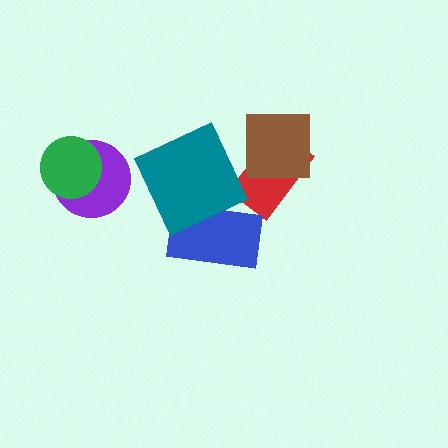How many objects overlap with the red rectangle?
1 object overlaps with the red rectangle.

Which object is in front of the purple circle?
The green circle is in front of the purple circle.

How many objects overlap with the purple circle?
1 object overlaps with the purple circle.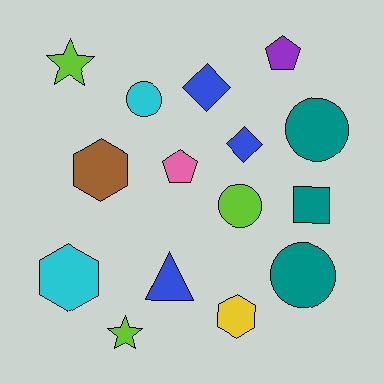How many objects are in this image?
There are 15 objects.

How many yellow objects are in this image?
There is 1 yellow object.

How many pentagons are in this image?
There are 2 pentagons.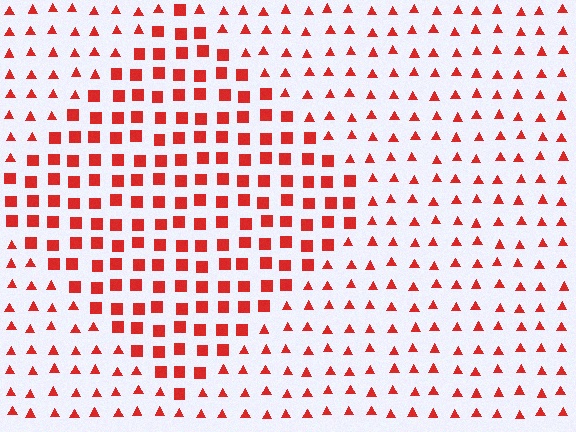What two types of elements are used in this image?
The image uses squares inside the diamond region and triangles outside it.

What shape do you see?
I see a diamond.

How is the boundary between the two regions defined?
The boundary is defined by a change in element shape: squares inside vs. triangles outside. All elements share the same color and spacing.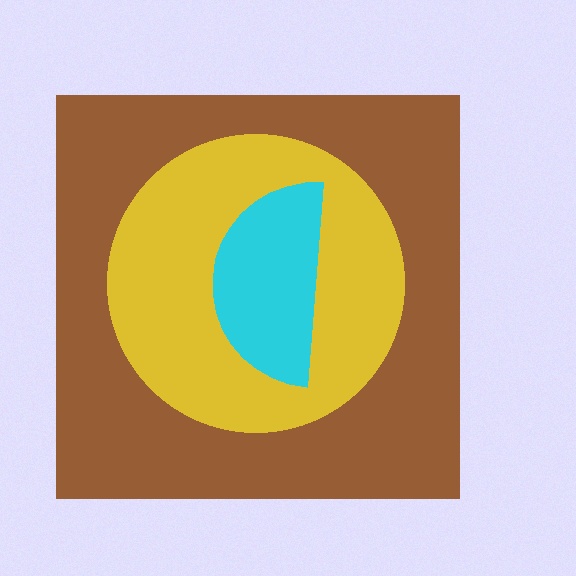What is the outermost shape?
The brown square.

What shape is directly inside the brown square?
The yellow circle.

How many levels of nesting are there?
3.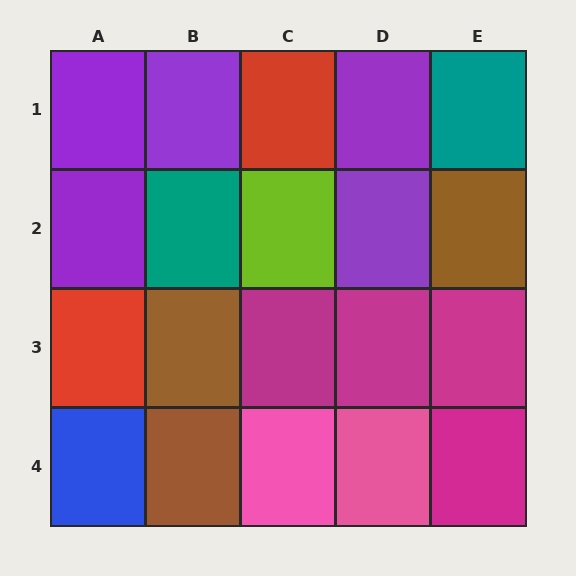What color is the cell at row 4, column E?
Magenta.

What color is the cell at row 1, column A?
Purple.